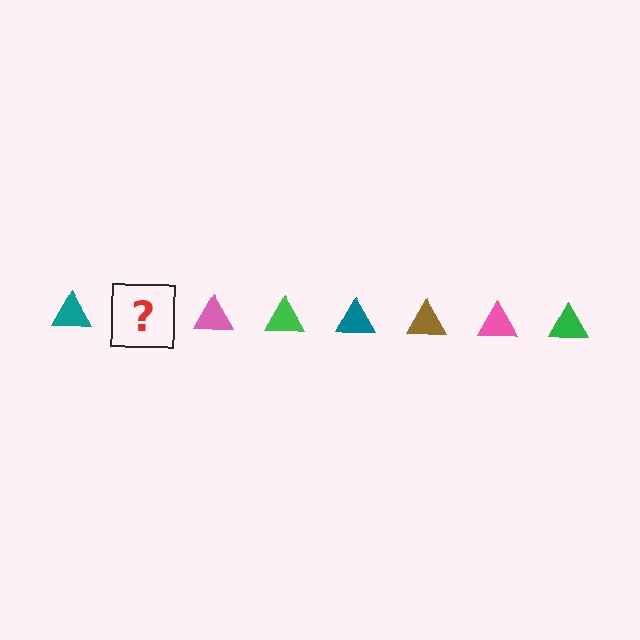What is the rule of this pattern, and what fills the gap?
The rule is that the pattern cycles through teal, brown, pink, green triangles. The gap should be filled with a brown triangle.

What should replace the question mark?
The question mark should be replaced with a brown triangle.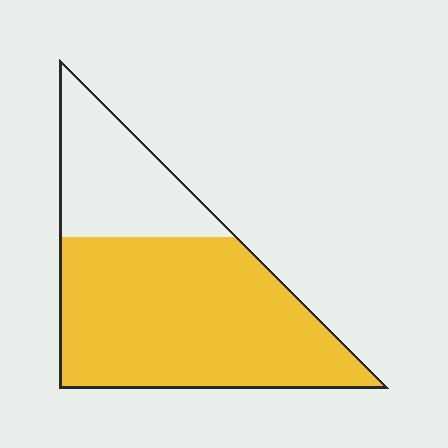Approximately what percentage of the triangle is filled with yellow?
Approximately 70%.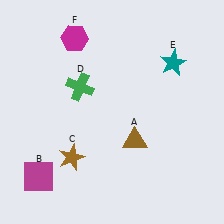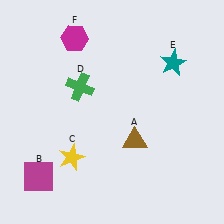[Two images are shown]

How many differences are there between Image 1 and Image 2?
There is 1 difference between the two images.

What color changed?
The star (C) changed from brown in Image 1 to yellow in Image 2.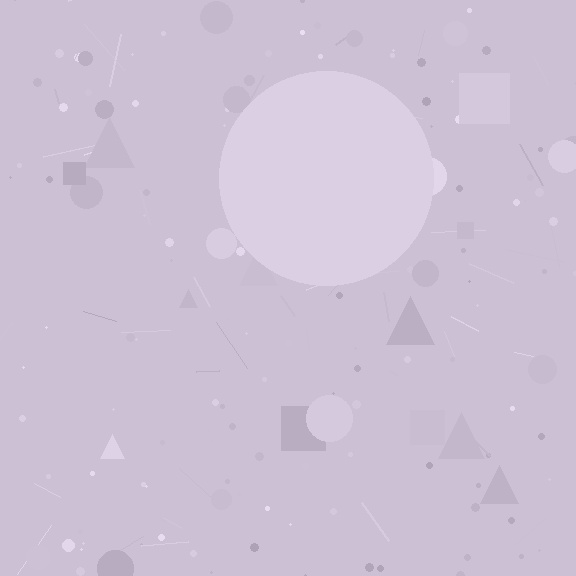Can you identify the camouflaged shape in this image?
The camouflaged shape is a circle.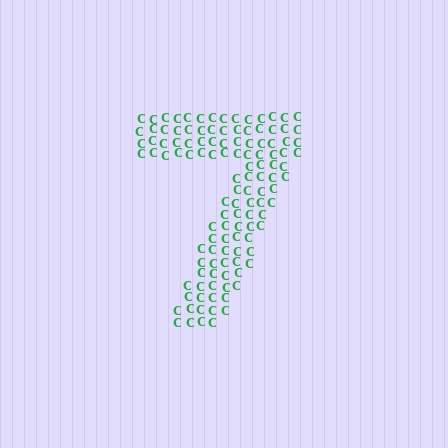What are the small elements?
The small elements are letter C's.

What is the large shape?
The large shape is the digit 7.